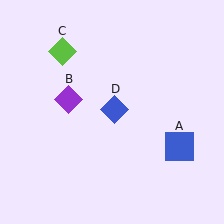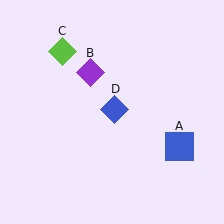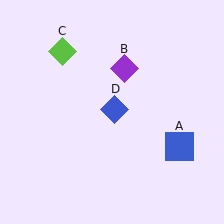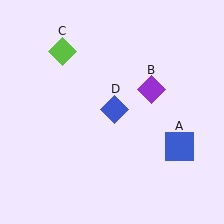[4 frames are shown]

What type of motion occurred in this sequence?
The purple diamond (object B) rotated clockwise around the center of the scene.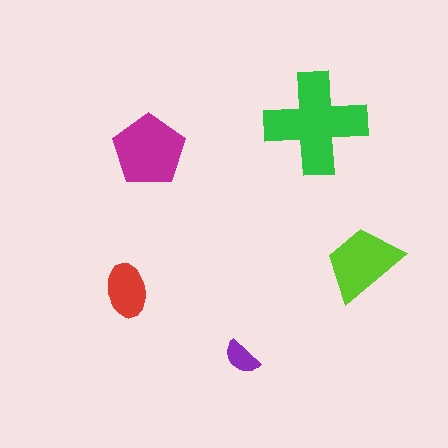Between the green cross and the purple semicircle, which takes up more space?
The green cross.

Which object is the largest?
The green cross.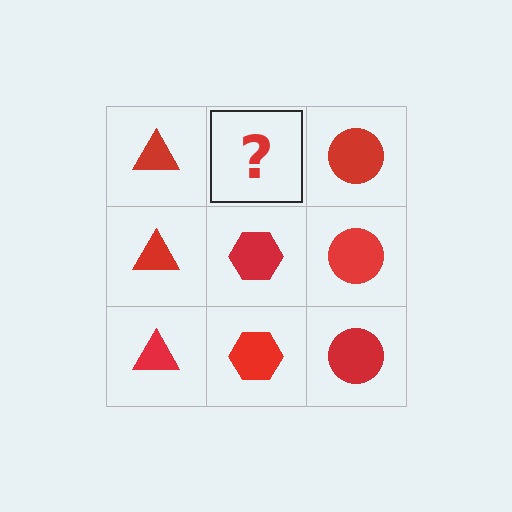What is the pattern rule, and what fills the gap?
The rule is that each column has a consistent shape. The gap should be filled with a red hexagon.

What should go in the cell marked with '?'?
The missing cell should contain a red hexagon.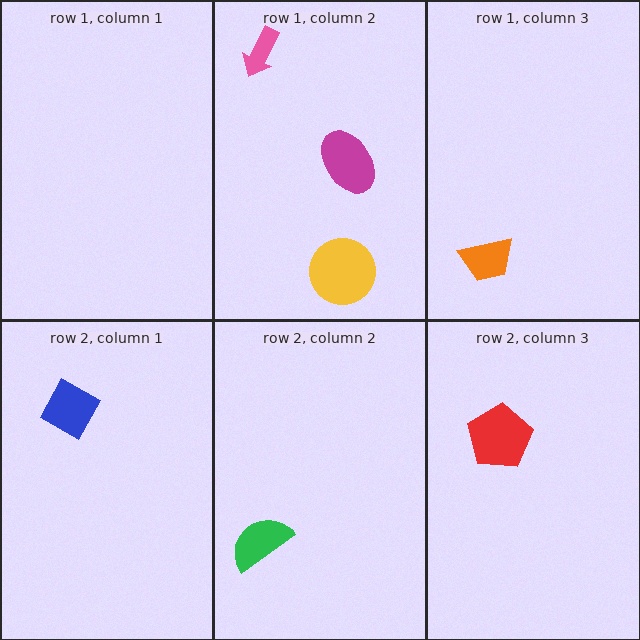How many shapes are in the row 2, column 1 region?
1.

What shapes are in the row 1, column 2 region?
The magenta ellipse, the yellow circle, the pink arrow.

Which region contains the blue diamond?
The row 2, column 1 region.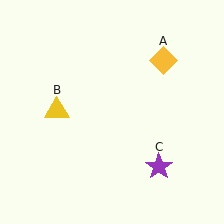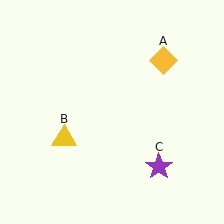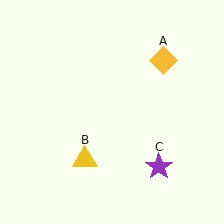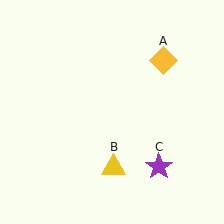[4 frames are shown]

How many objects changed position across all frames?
1 object changed position: yellow triangle (object B).